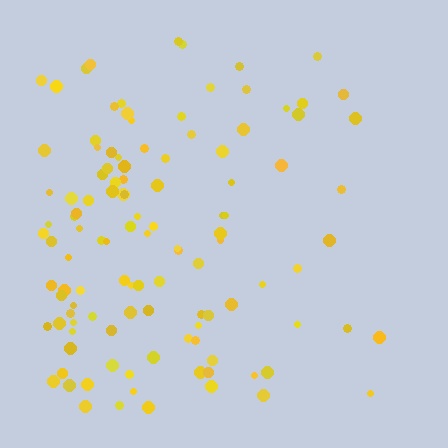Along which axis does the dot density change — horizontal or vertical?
Horizontal.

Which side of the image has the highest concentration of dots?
The left.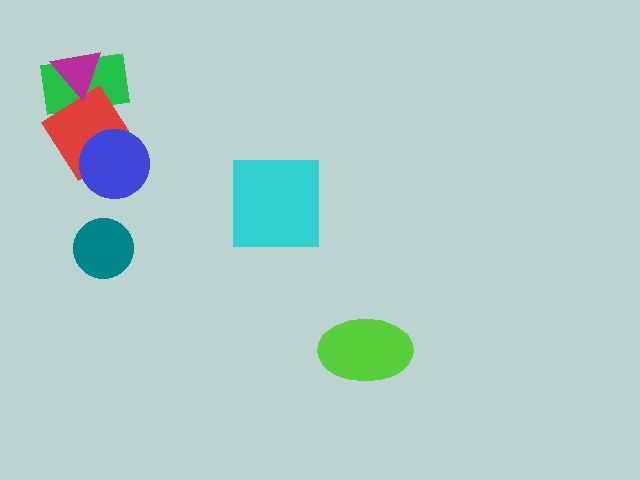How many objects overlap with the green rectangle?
2 objects overlap with the green rectangle.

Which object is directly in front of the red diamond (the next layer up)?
The blue circle is directly in front of the red diamond.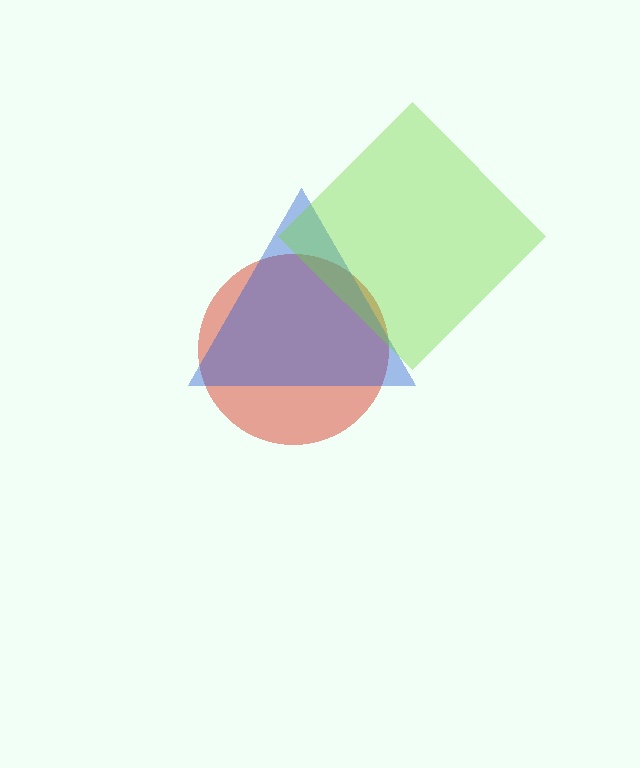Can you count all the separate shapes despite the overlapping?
Yes, there are 3 separate shapes.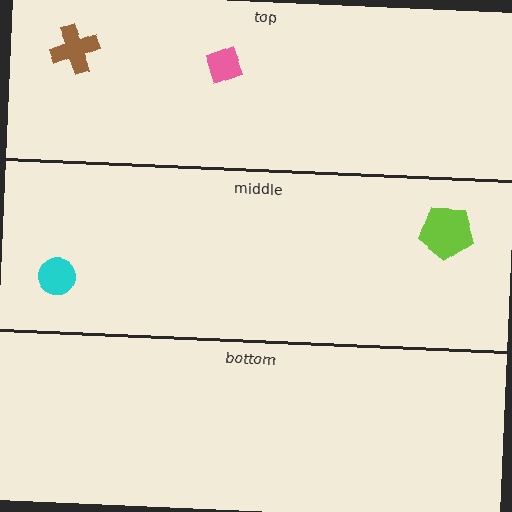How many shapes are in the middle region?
2.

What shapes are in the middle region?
The cyan circle, the lime pentagon.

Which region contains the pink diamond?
The top region.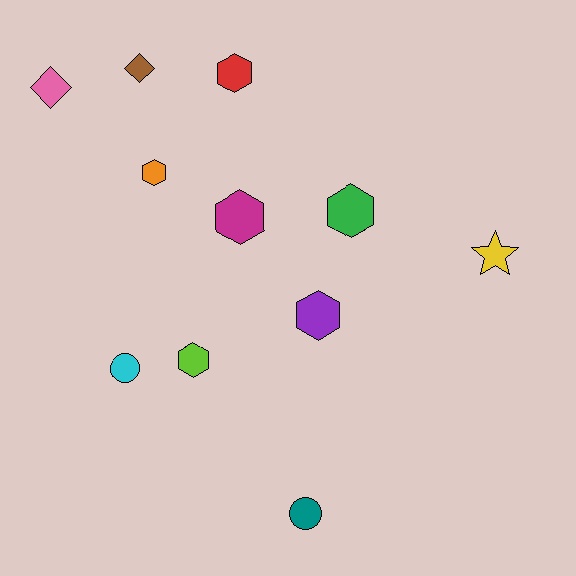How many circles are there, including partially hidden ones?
There are 2 circles.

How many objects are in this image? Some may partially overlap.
There are 11 objects.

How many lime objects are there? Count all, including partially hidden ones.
There is 1 lime object.